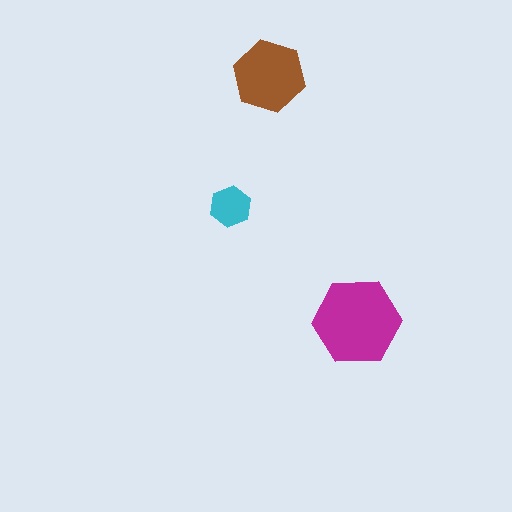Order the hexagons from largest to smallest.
the magenta one, the brown one, the cyan one.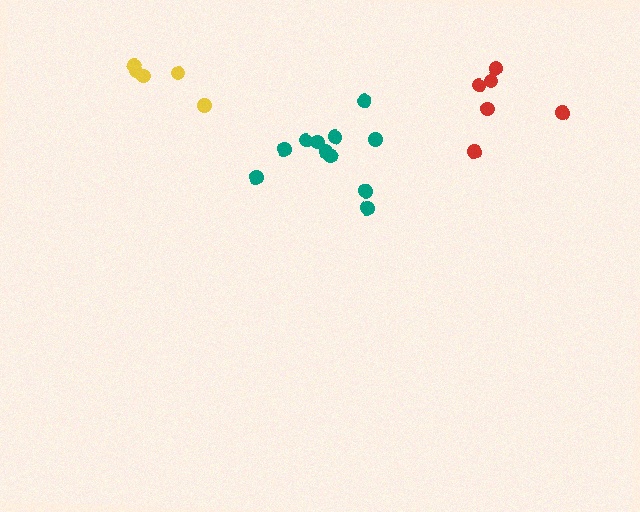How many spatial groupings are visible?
There are 3 spatial groupings.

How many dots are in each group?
Group 1: 11 dots, Group 2: 5 dots, Group 3: 6 dots (22 total).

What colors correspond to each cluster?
The clusters are colored: teal, yellow, red.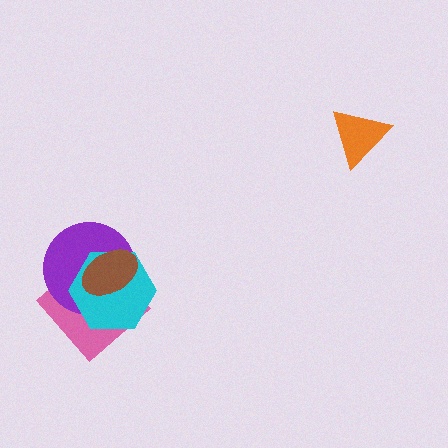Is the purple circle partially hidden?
Yes, it is partially covered by another shape.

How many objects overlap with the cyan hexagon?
3 objects overlap with the cyan hexagon.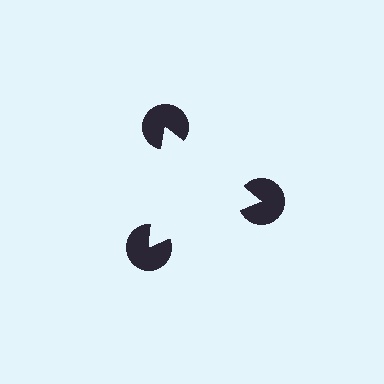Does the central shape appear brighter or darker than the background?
It typically appears slightly brighter than the background, even though no actual brightness change is drawn.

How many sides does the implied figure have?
3 sides.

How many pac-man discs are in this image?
There are 3 — one at each vertex of the illusory triangle.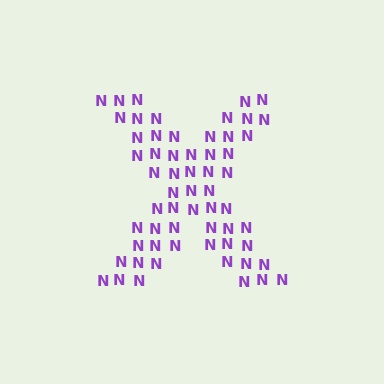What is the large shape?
The large shape is the letter X.